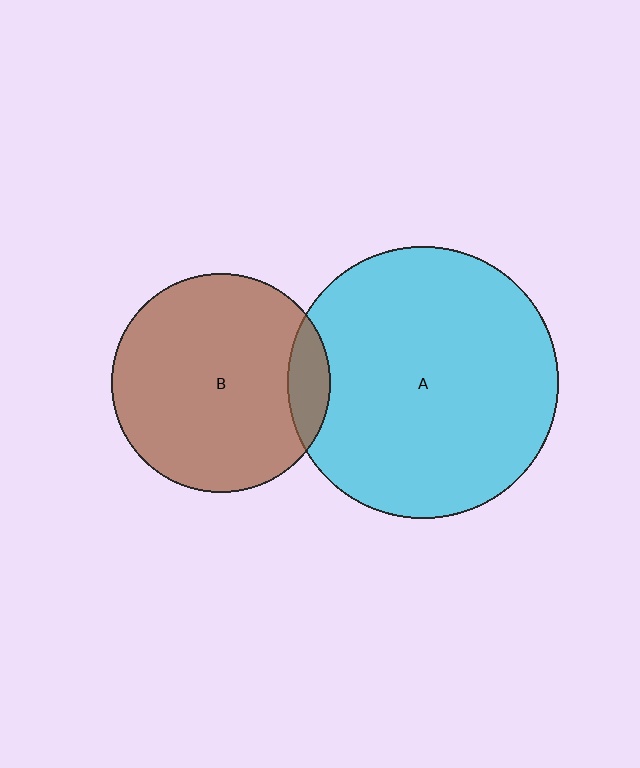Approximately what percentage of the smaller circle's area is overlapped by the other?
Approximately 10%.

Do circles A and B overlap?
Yes.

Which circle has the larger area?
Circle A (cyan).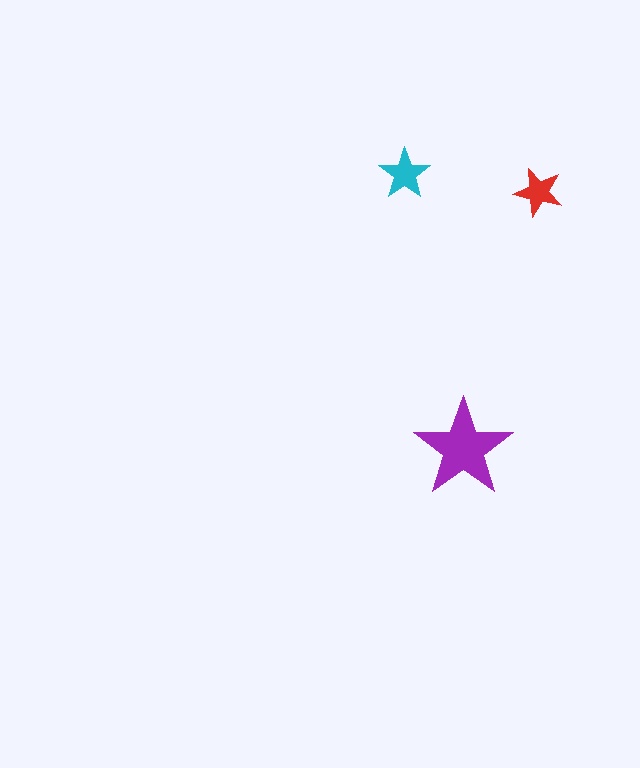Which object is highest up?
The cyan star is topmost.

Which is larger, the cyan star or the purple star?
The purple one.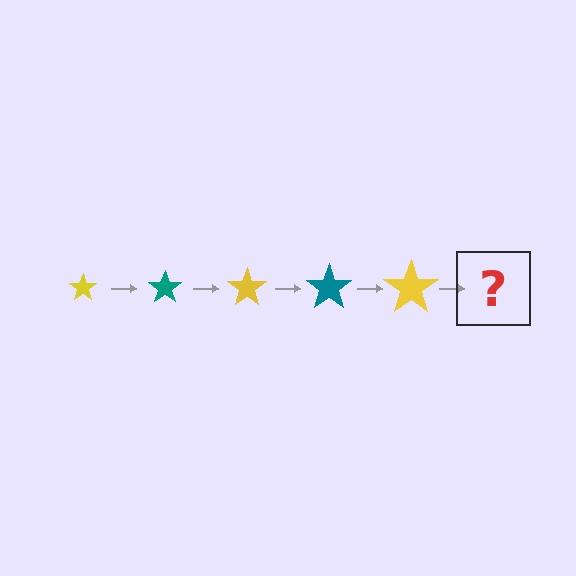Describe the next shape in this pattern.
It should be a teal star, larger than the previous one.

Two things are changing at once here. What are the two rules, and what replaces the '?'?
The two rules are that the star grows larger each step and the color cycles through yellow and teal. The '?' should be a teal star, larger than the previous one.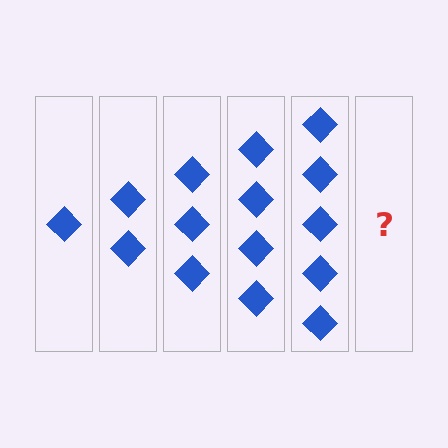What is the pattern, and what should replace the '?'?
The pattern is that each step adds one more diamond. The '?' should be 6 diamonds.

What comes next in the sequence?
The next element should be 6 diamonds.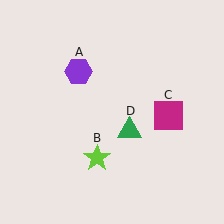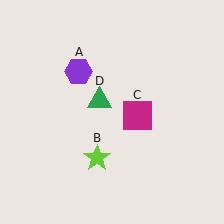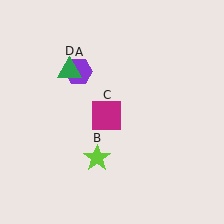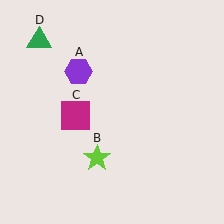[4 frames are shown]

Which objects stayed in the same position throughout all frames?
Purple hexagon (object A) and lime star (object B) remained stationary.